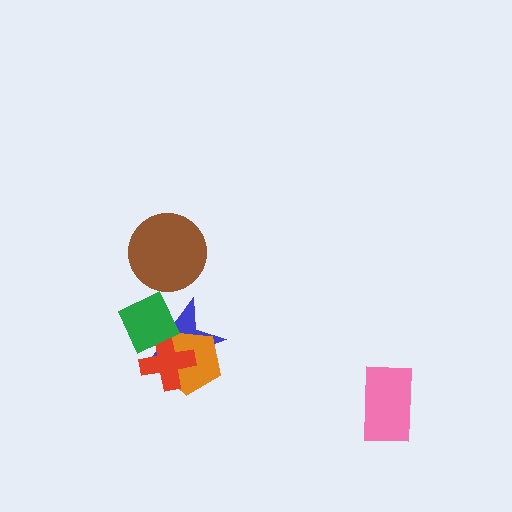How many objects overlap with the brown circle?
0 objects overlap with the brown circle.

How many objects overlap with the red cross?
3 objects overlap with the red cross.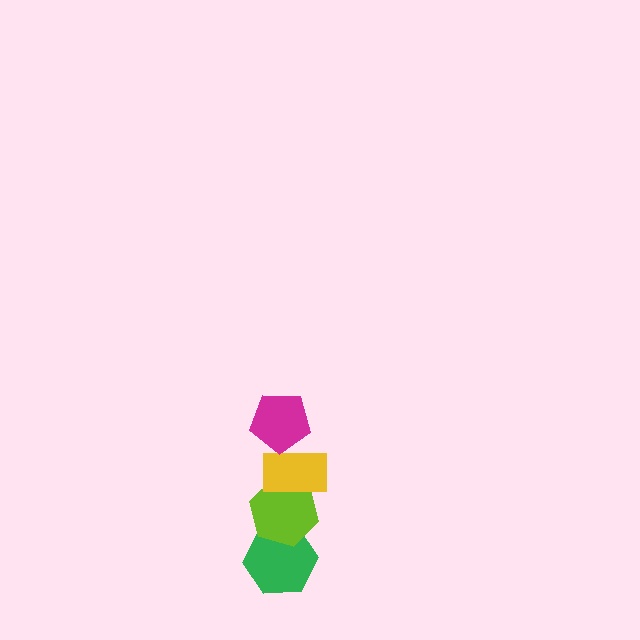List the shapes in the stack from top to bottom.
From top to bottom: the magenta pentagon, the yellow rectangle, the lime hexagon, the green hexagon.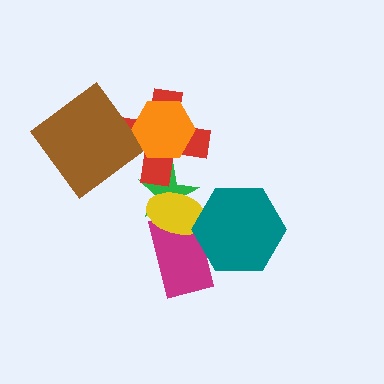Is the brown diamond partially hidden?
No, no other shape covers it.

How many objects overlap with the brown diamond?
1 object overlaps with the brown diamond.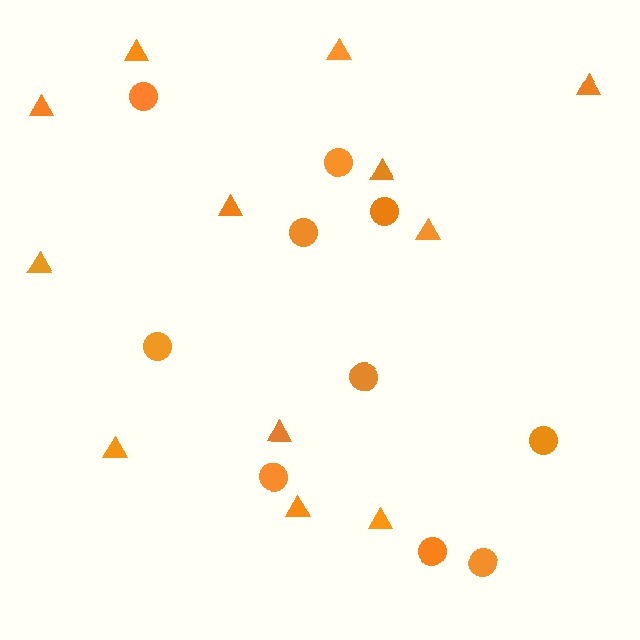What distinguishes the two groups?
There are 2 groups: one group of triangles (12) and one group of circles (10).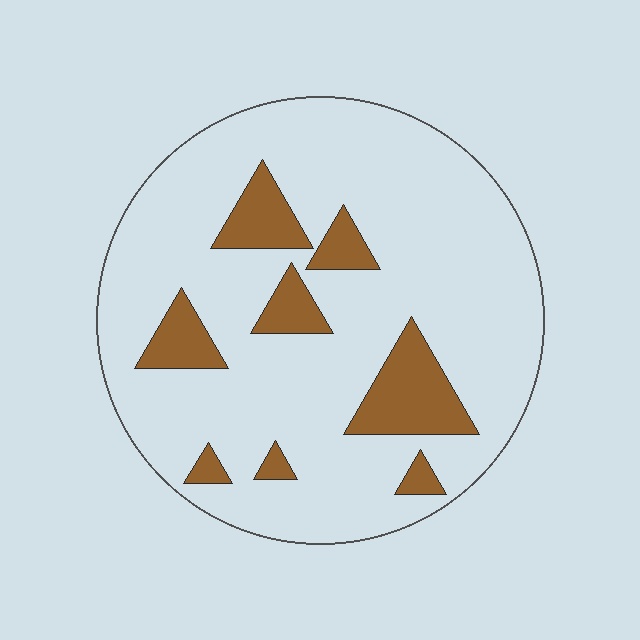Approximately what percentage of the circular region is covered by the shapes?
Approximately 15%.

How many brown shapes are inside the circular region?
8.